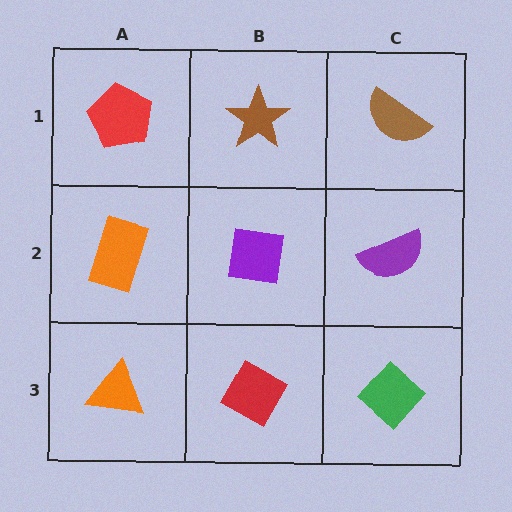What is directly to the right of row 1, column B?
A brown semicircle.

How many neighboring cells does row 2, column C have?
3.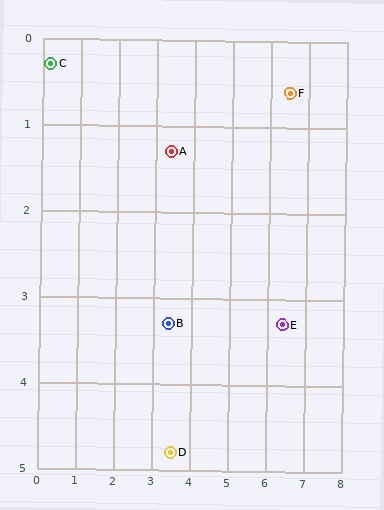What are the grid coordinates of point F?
Point F is at approximately (6.5, 0.6).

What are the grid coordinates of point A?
Point A is at approximately (3.4, 1.3).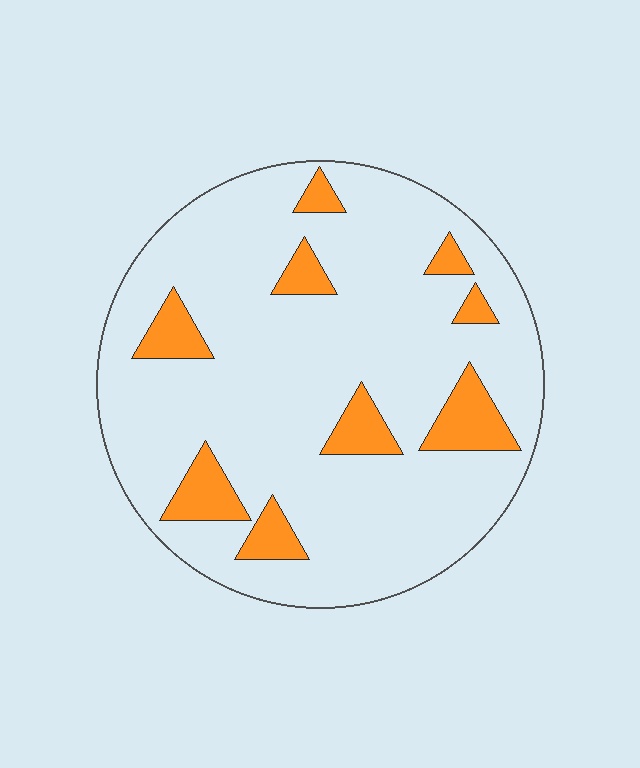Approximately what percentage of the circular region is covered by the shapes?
Approximately 15%.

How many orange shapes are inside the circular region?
9.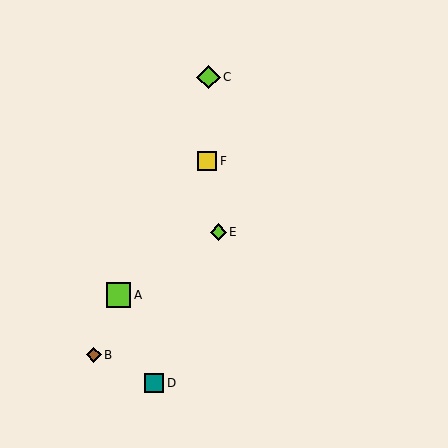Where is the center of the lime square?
The center of the lime square is at (119, 295).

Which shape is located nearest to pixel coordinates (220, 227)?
The lime diamond (labeled E) at (218, 232) is nearest to that location.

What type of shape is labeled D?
Shape D is a teal square.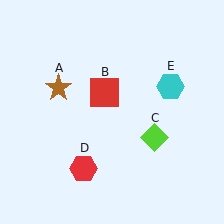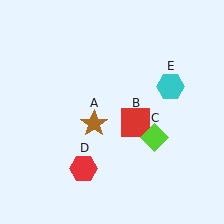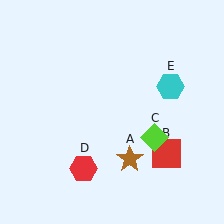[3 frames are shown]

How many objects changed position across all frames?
2 objects changed position: brown star (object A), red square (object B).